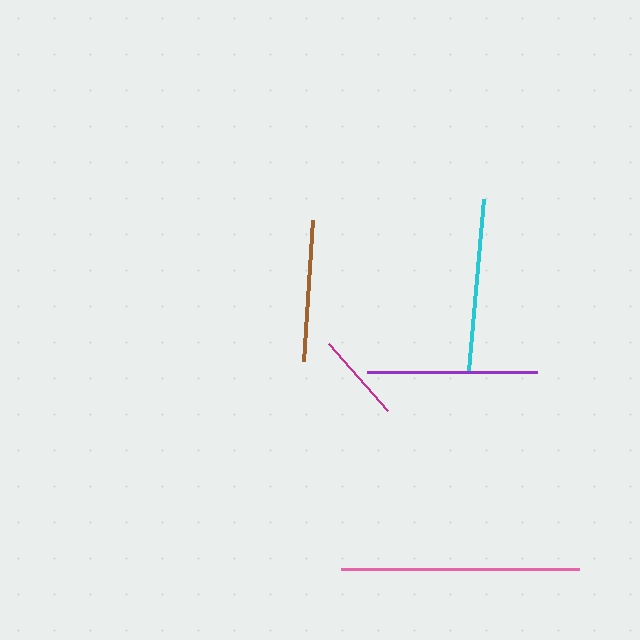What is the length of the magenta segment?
The magenta segment is approximately 89 pixels long.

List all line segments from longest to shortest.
From longest to shortest: pink, cyan, purple, brown, magenta.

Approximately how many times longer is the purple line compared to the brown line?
The purple line is approximately 1.2 times the length of the brown line.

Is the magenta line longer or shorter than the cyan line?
The cyan line is longer than the magenta line.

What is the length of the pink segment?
The pink segment is approximately 238 pixels long.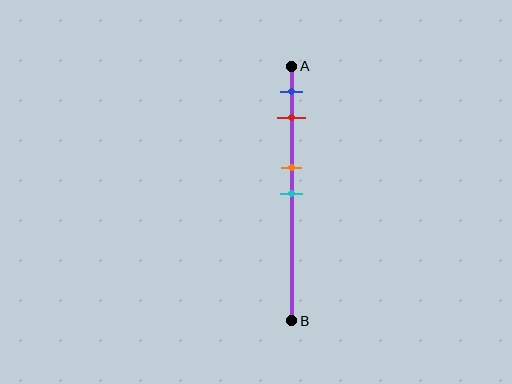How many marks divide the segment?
There are 4 marks dividing the segment.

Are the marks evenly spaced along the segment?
No, the marks are not evenly spaced.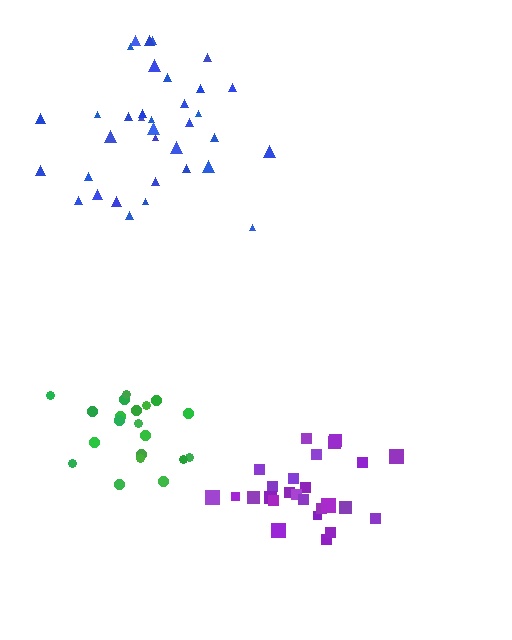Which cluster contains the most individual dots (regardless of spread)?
Blue (35).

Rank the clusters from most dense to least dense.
purple, green, blue.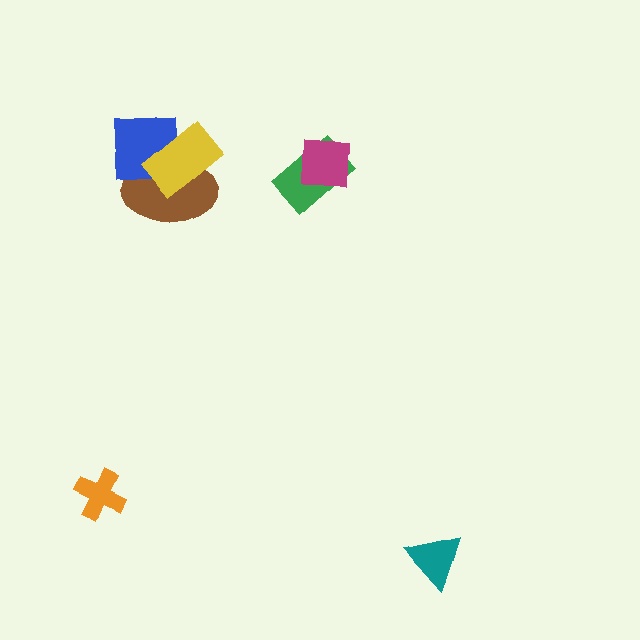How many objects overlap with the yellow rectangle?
2 objects overlap with the yellow rectangle.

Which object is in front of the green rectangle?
The magenta square is in front of the green rectangle.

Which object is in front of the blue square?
The yellow rectangle is in front of the blue square.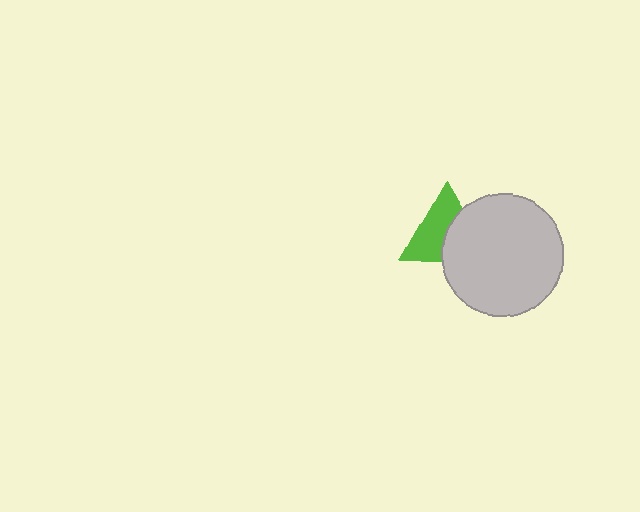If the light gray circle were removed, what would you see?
You would see the complete lime triangle.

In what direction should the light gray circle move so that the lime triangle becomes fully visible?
The light gray circle should move right. That is the shortest direction to clear the overlap and leave the lime triangle fully visible.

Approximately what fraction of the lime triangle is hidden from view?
Roughly 43% of the lime triangle is hidden behind the light gray circle.